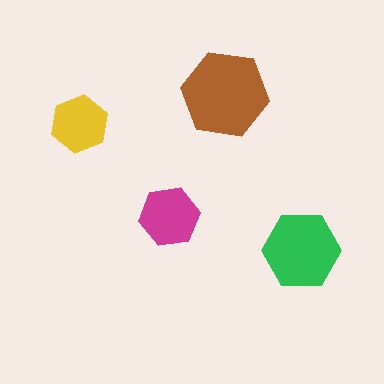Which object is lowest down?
The green hexagon is bottommost.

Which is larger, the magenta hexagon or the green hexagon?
The green one.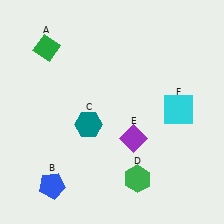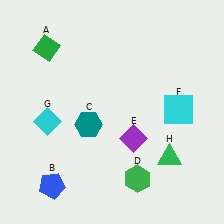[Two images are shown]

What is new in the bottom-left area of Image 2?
A cyan diamond (G) was added in the bottom-left area of Image 2.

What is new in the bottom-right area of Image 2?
A green triangle (H) was added in the bottom-right area of Image 2.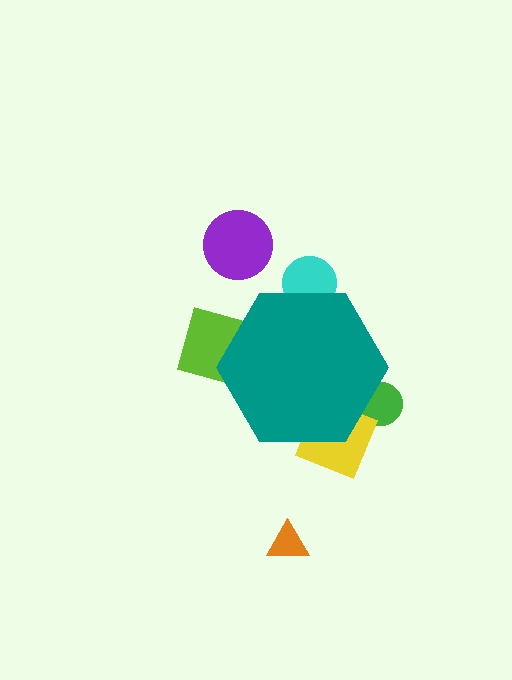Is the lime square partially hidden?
Yes, the lime square is partially hidden behind the teal hexagon.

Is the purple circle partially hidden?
No, the purple circle is fully visible.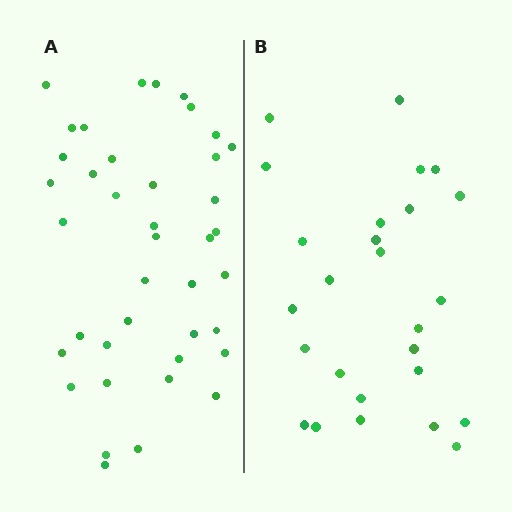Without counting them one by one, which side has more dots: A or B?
Region A (the left region) has more dots.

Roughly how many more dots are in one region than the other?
Region A has approximately 15 more dots than region B.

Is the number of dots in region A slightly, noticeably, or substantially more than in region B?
Region A has substantially more. The ratio is roughly 1.5 to 1.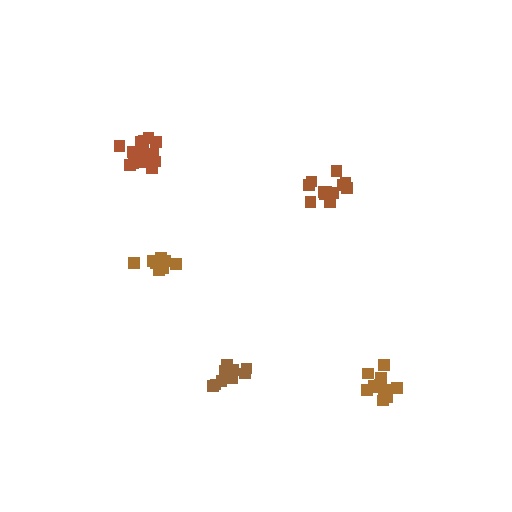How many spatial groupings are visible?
There are 5 spatial groupings.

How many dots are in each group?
Group 1: 13 dots, Group 2: 13 dots, Group 3: 10 dots, Group 4: 13 dots, Group 5: 15 dots (64 total).